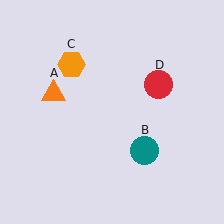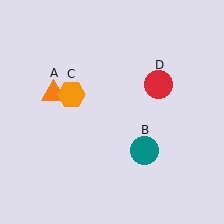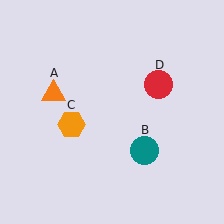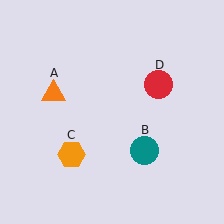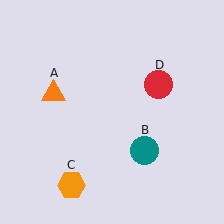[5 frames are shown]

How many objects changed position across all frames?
1 object changed position: orange hexagon (object C).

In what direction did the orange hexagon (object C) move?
The orange hexagon (object C) moved down.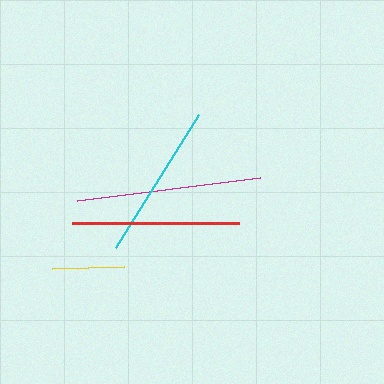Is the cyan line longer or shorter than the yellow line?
The cyan line is longer than the yellow line.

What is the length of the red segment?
The red segment is approximately 167 pixels long.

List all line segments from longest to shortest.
From longest to shortest: magenta, red, cyan, yellow.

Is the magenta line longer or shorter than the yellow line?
The magenta line is longer than the yellow line.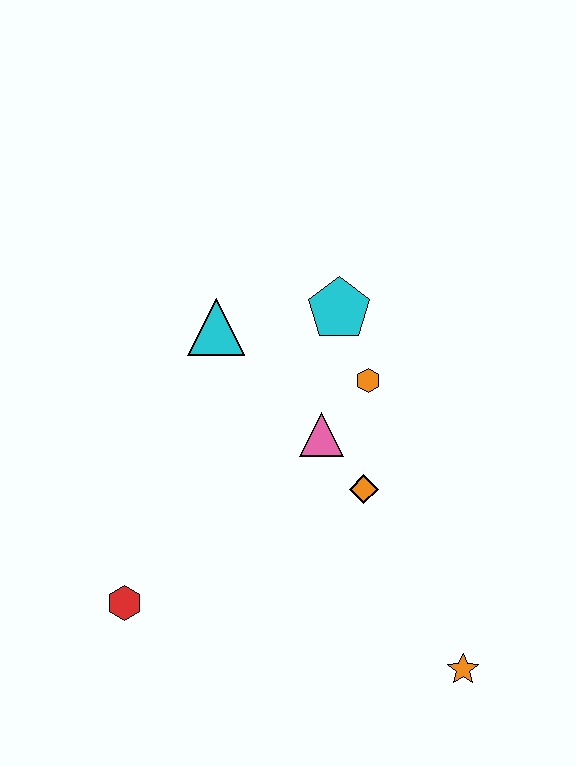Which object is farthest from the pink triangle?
The orange star is farthest from the pink triangle.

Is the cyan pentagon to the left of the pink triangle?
No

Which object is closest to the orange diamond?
The pink triangle is closest to the orange diamond.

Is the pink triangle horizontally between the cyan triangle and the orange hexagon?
Yes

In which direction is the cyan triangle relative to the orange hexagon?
The cyan triangle is to the left of the orange hexagon.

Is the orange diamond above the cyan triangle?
No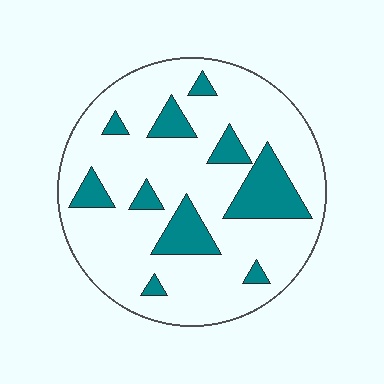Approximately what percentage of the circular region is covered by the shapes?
Approximately 20%.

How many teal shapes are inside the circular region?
10.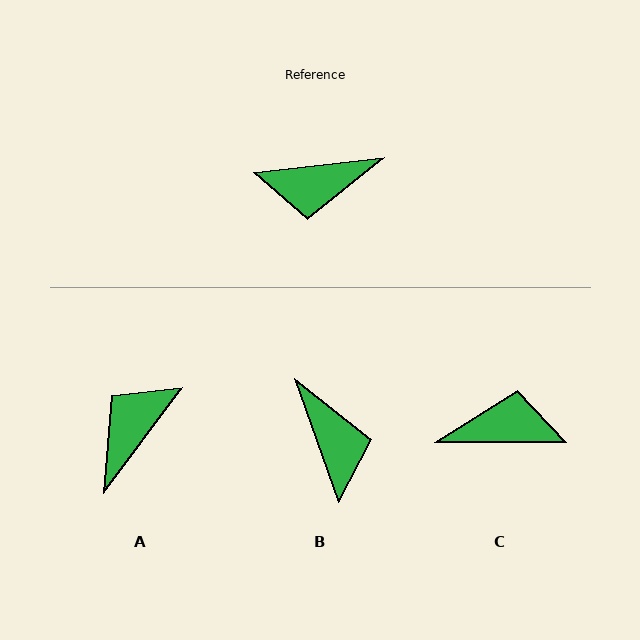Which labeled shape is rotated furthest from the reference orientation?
C, about 174 degrees away.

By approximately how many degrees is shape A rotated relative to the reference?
Approximately 133 degrees clockwise.